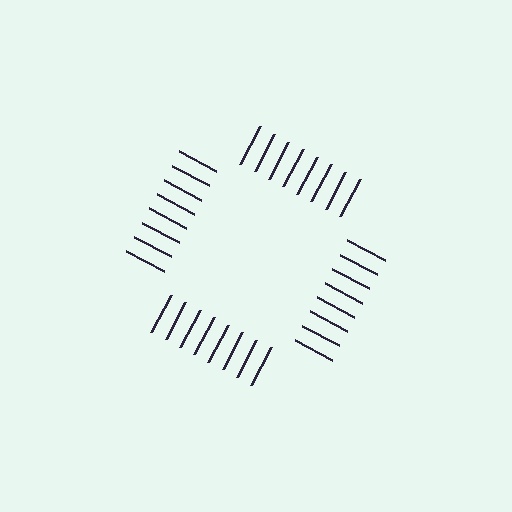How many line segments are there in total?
32 — 8 along each of the 4 edges.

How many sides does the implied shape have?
4 sides — the line-ends trace a square.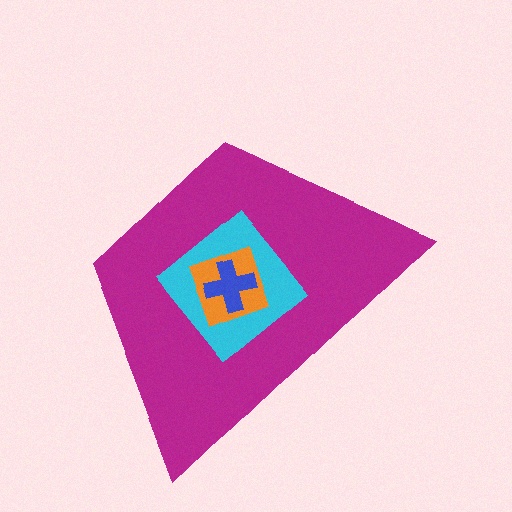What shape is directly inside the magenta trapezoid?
The cyan diamond.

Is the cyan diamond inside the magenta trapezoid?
Yes.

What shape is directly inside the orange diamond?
The blue cross.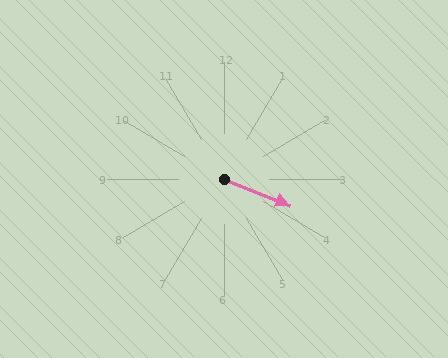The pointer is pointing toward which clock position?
Roughly 4 o'clock.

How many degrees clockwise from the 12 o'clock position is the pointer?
Approximately 112 degrees.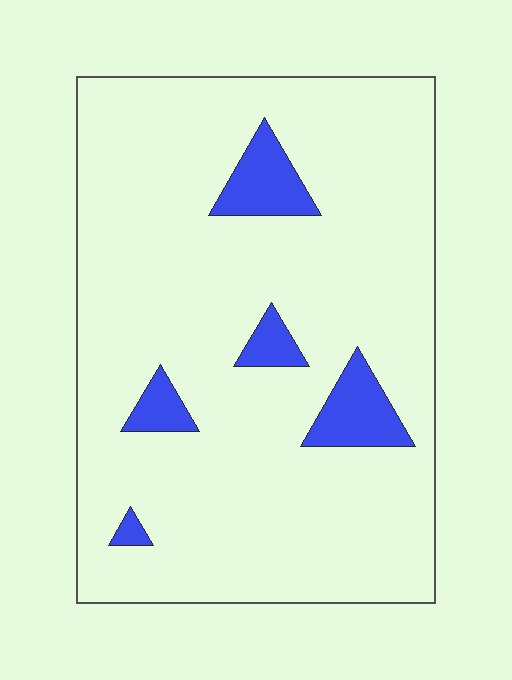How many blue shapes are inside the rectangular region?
5.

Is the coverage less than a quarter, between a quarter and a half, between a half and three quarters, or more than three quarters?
Less than a quarter.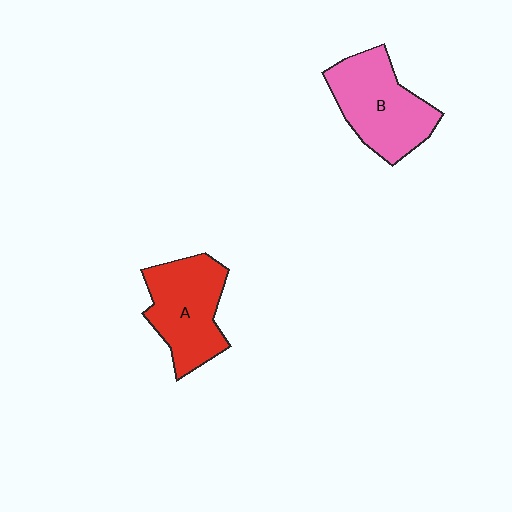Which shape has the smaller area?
Shape A (red).